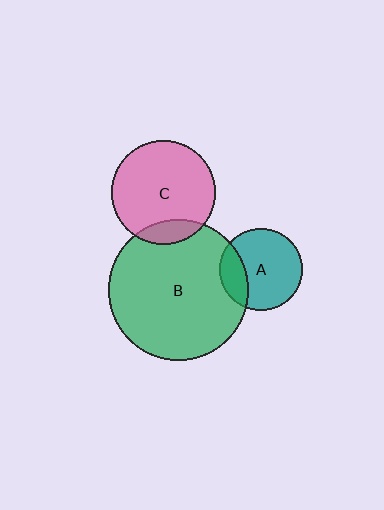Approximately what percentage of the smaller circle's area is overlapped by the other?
Approximately 15%.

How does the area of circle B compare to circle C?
Approximately 1.8 times.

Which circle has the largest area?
Circle B (green).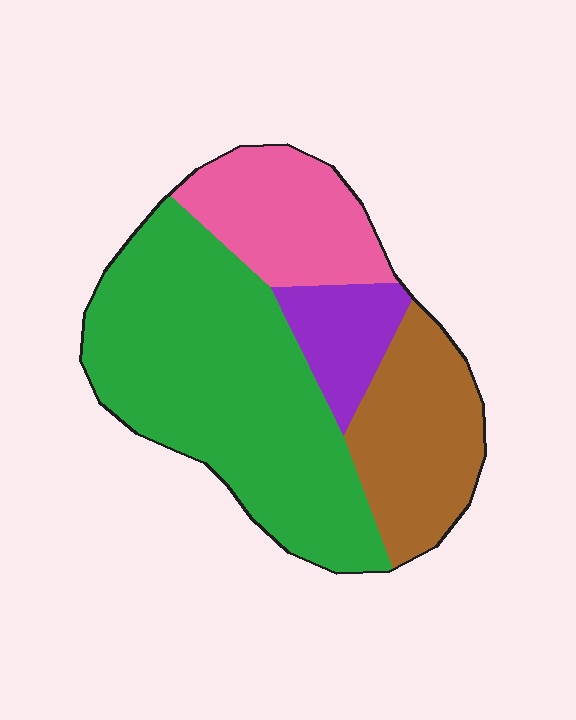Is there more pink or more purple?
Pink.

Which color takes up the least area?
Purple, at roughly 10%.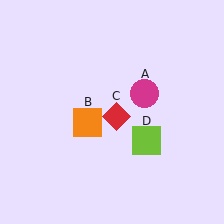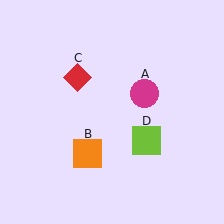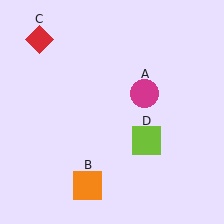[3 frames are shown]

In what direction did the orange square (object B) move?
The orange square (object B) moved down.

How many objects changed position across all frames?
2 objects changed position: orange square (object B), red diamond (object C).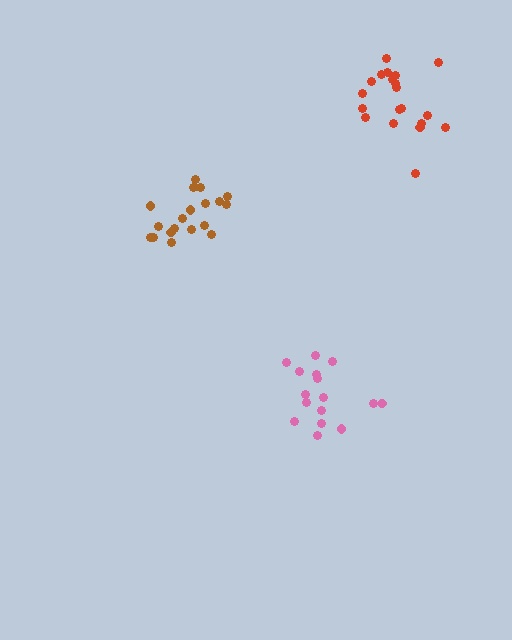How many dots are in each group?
Group 1: 16 dots, Group 2: 19 dots, Group 3: 20 dots (55 total).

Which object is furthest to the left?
The brown cluster is leftmost.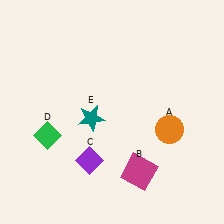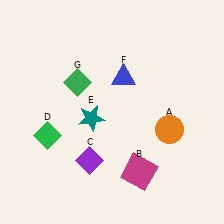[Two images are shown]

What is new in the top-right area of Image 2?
A blue triangle (F) was added in the top-right area of Image 2.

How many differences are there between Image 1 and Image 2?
There are 2 differences between the two images.